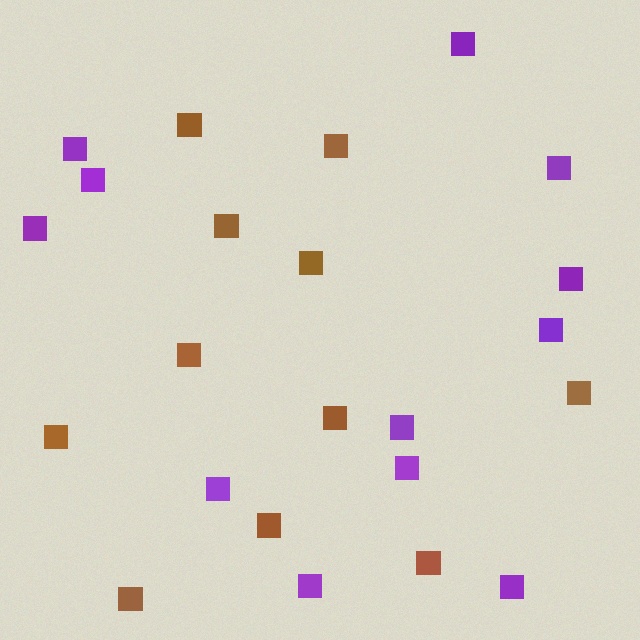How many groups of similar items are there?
There are 2 groups: one group of brown squares (11) and one group of purple squares (12).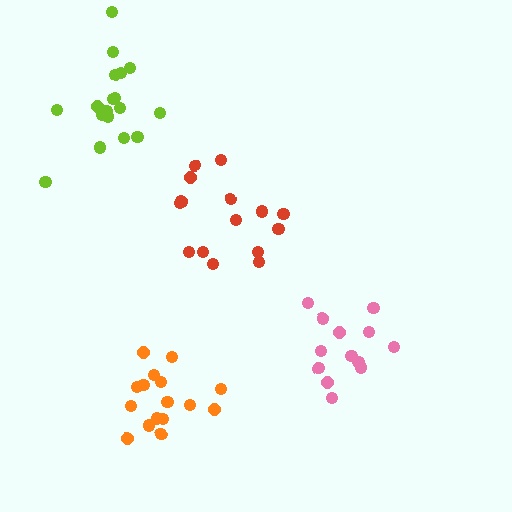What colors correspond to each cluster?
The clusters are colored: red, orange, pink, lime.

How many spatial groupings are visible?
There are 4 spatial groupings.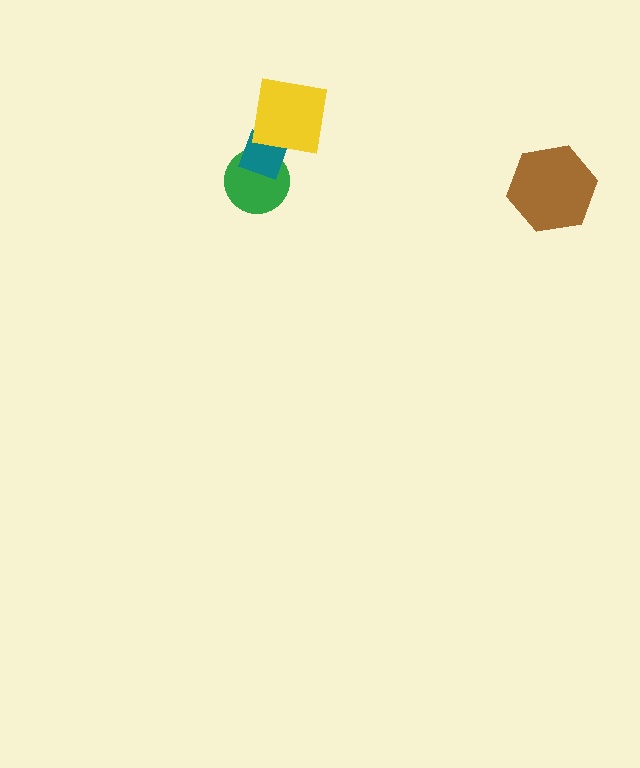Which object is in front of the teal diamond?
The yellow square is in front of the teal diamond.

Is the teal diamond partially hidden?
Yes, it is partially covered by another shape.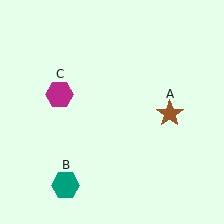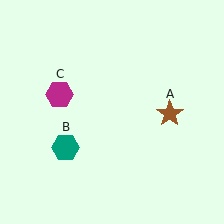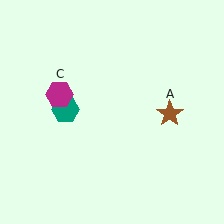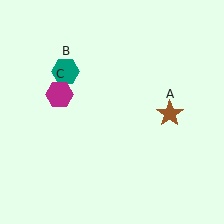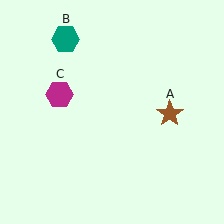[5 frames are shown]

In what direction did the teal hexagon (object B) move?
The teal hexagon (object B) moved up.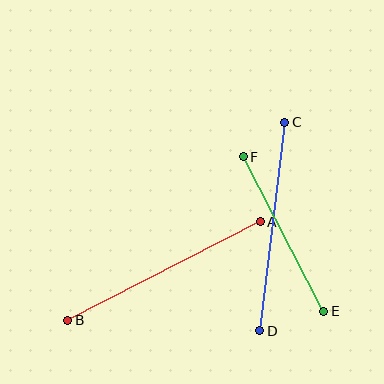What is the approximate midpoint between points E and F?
The midpoint is at approximately (283, 234) pixels.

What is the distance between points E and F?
The distance is approximately 174 pixels.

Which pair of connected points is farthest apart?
Points A and B are farthest apart.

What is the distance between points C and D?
The distance is approximately 210 pixels.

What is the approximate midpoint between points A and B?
The midpoint is at approximately (164, 271) pixels.